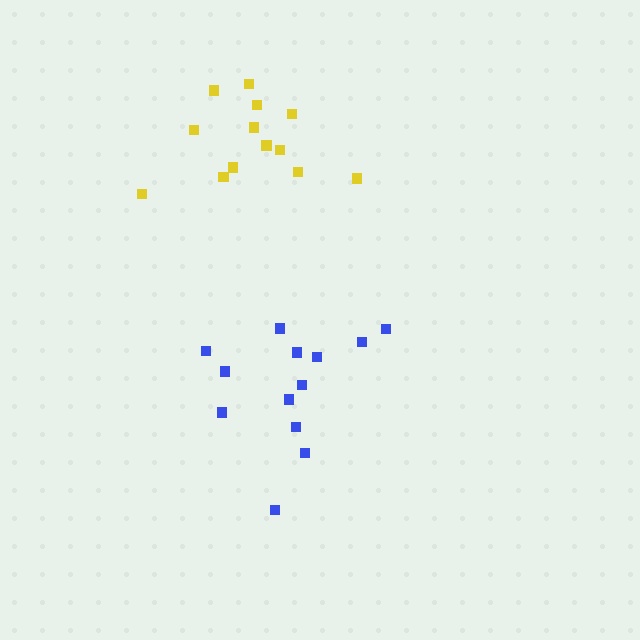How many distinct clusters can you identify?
There are 2 distinct clusters.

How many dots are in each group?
Group 1: 13 dots, Group 2: 13 dots (26 total).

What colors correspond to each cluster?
The clusters are colored: blue, yellow.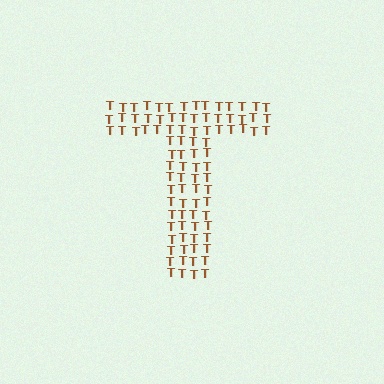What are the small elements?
The small elements are letter T's.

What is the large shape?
The large shape is the letter T.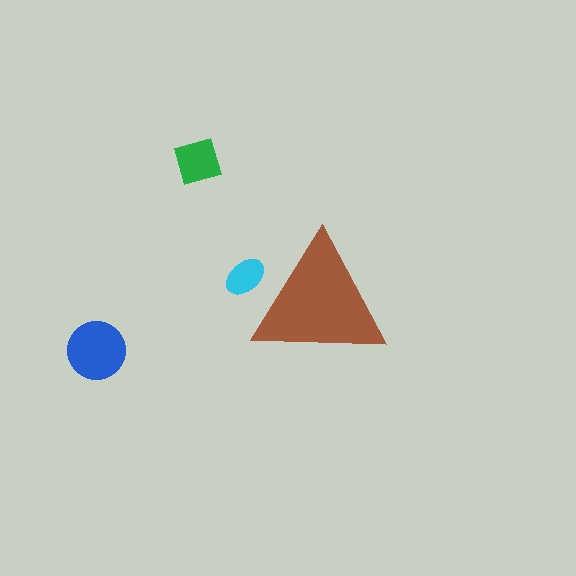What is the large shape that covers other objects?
A brown triangle.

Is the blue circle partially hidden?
No, the blue circle is fully visible.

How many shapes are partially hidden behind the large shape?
1 shape is partially hidden.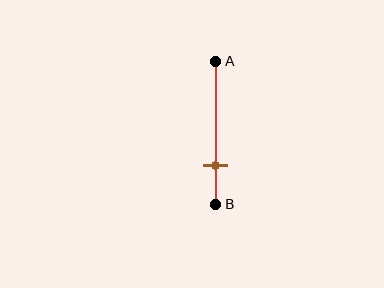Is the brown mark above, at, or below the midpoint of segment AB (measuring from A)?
The brown mark is below the midpoint of segment AB.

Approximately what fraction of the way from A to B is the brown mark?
The brown mark is approximately 75% of the way from A to B.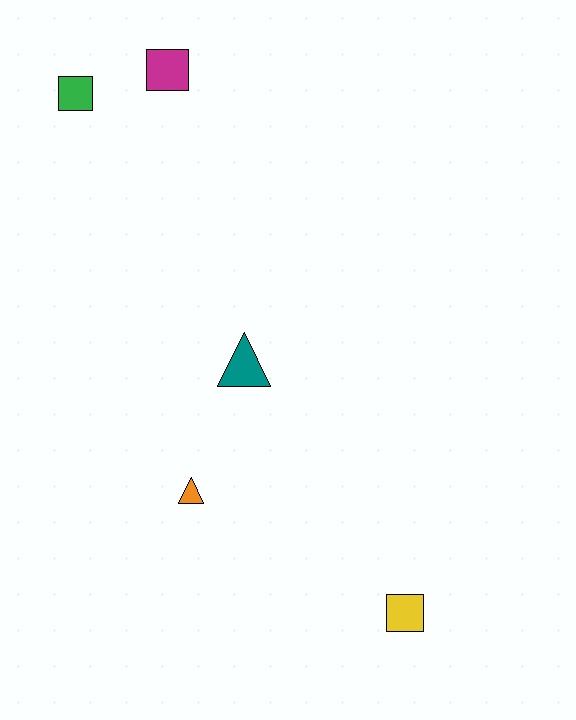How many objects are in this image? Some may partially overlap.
There are 5 objects.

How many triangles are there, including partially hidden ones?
There are 2 triangles.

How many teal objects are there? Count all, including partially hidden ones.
There is 1 teal object.